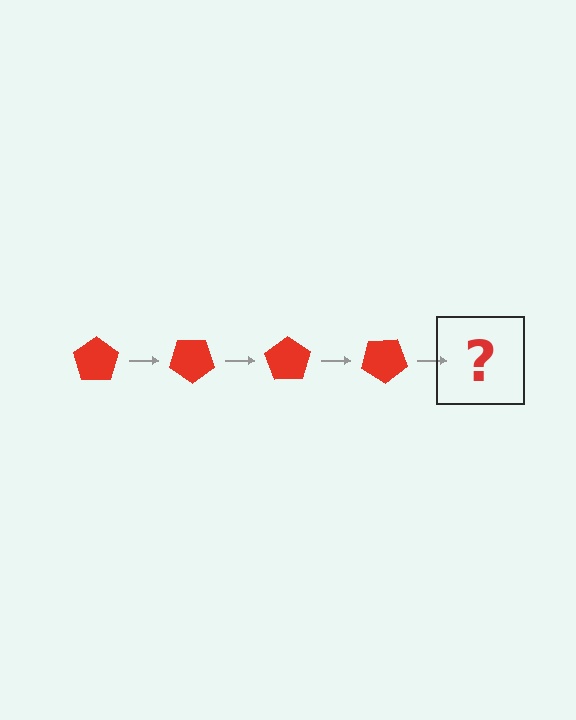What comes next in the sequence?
The next element should be a red pentagon rotated 140 degrees.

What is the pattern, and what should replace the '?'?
The pattern is that the pentagon rotates 35 degrees each step. The '?' should be a red pentagon rotated 140 degrees.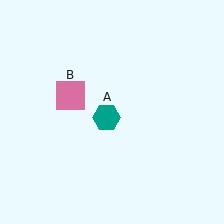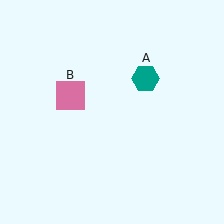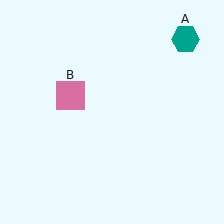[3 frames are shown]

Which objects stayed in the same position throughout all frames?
Pink square (object B) remained stationary.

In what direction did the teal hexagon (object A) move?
The teal hexagon (object A) moved up and to the right.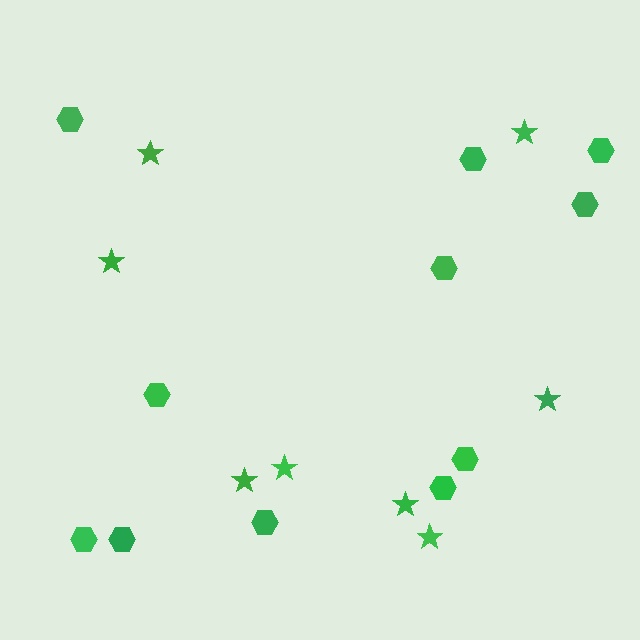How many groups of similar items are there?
There are 2 groups: one group of stars (8) and one group of hexagons (11).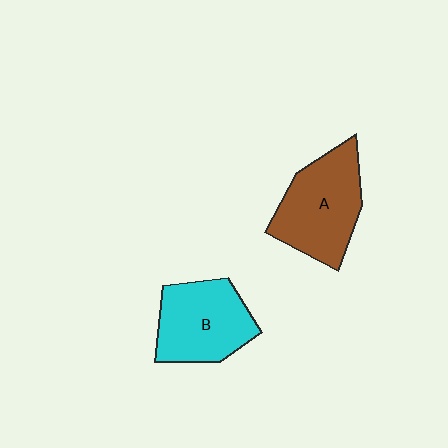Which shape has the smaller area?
Shape B (cyan).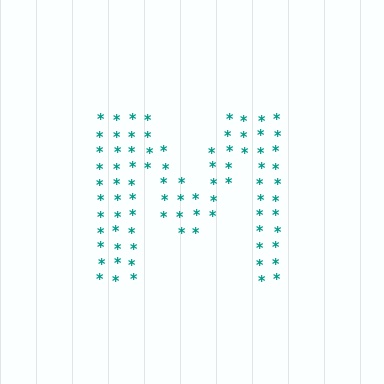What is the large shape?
The large shape is the letter M.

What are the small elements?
The small elements are asterisks.